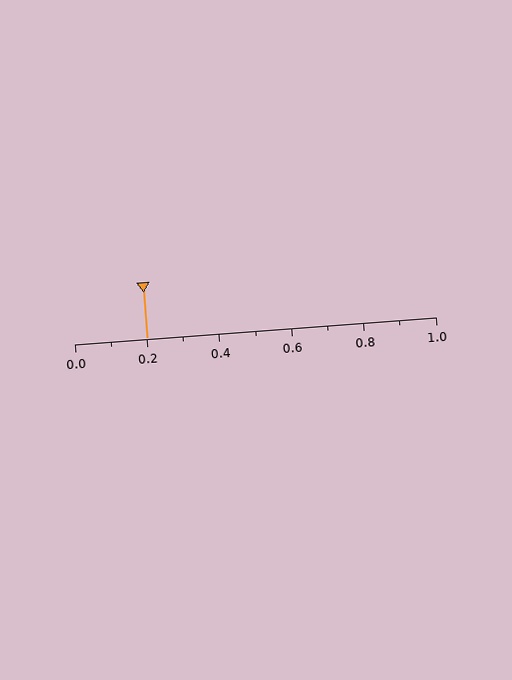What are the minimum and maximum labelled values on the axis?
The axis runs from 0.0 to 1.0.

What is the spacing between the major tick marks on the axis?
The major ticks are spaced 0.2 apart.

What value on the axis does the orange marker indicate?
The marker indicates approximately 0.2.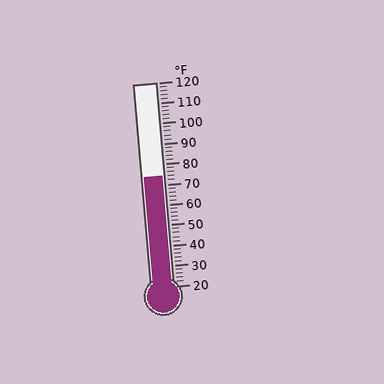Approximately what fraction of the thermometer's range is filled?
The thermometer is filled to approximately 55% of its range.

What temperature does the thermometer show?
The thermometer shows approximately 74°F.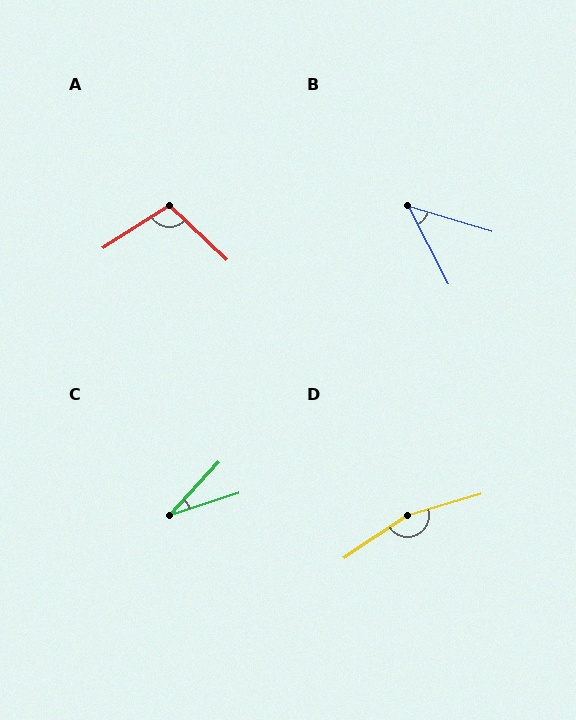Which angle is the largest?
D, at approximately 162 degrees.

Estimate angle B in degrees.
Approximately 46 degrees.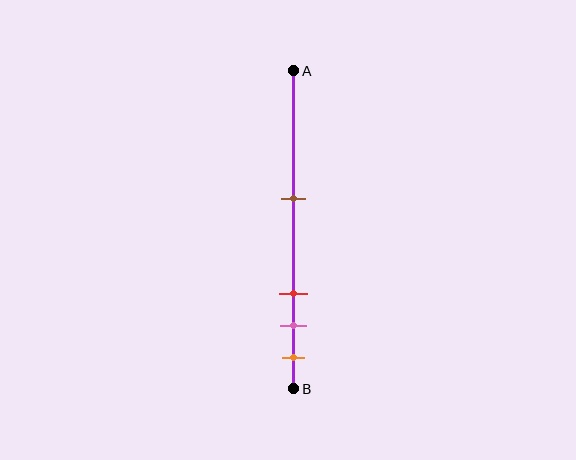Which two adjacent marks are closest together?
The pink and orange marks are the closest adjacent pair.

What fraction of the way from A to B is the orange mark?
The orange mark is approximately 90% (0.9) of the way from A to B.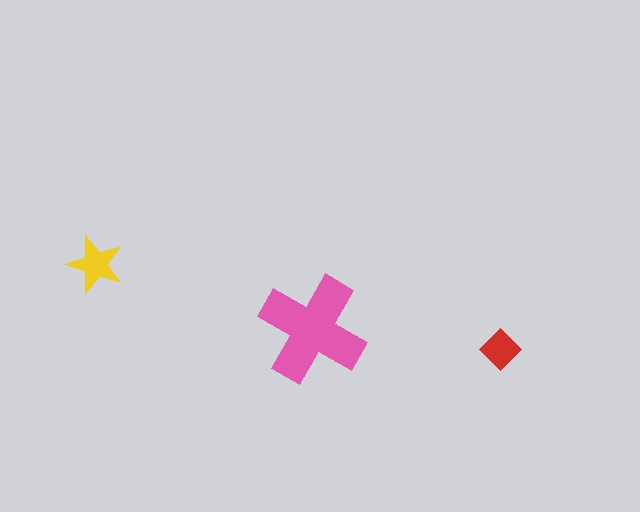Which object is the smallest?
The red diamond.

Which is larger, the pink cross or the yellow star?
The pink cross.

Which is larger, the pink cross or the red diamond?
The pink cross.